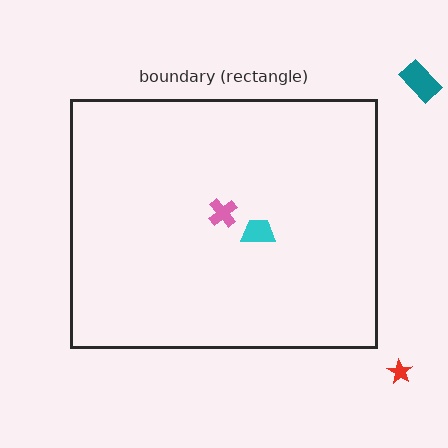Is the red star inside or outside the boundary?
Outside.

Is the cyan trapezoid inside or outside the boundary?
Inside.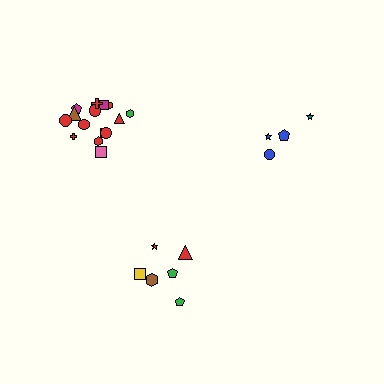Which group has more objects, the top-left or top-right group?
The top-left group.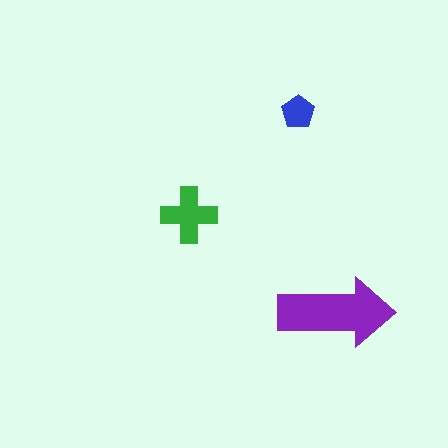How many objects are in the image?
There are 3 objects in the image.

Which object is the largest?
The purple arrow.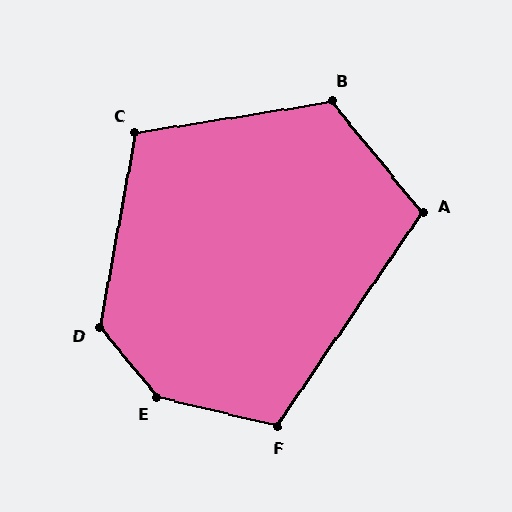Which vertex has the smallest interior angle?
A, at approximately 107 degrees.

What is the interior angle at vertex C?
Approximately 110 degrees (obtuse).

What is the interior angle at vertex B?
Approximately 120 degrees (obtuse).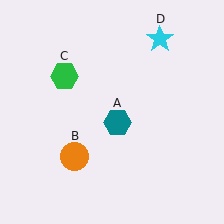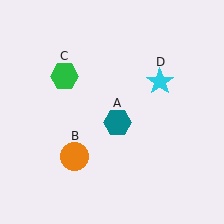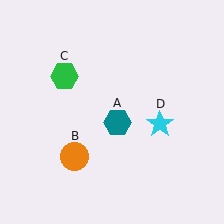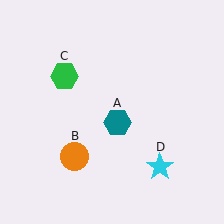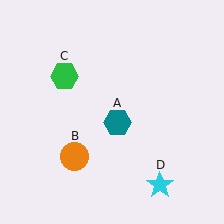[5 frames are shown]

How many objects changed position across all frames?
1 object changed position: cyan star (object D).